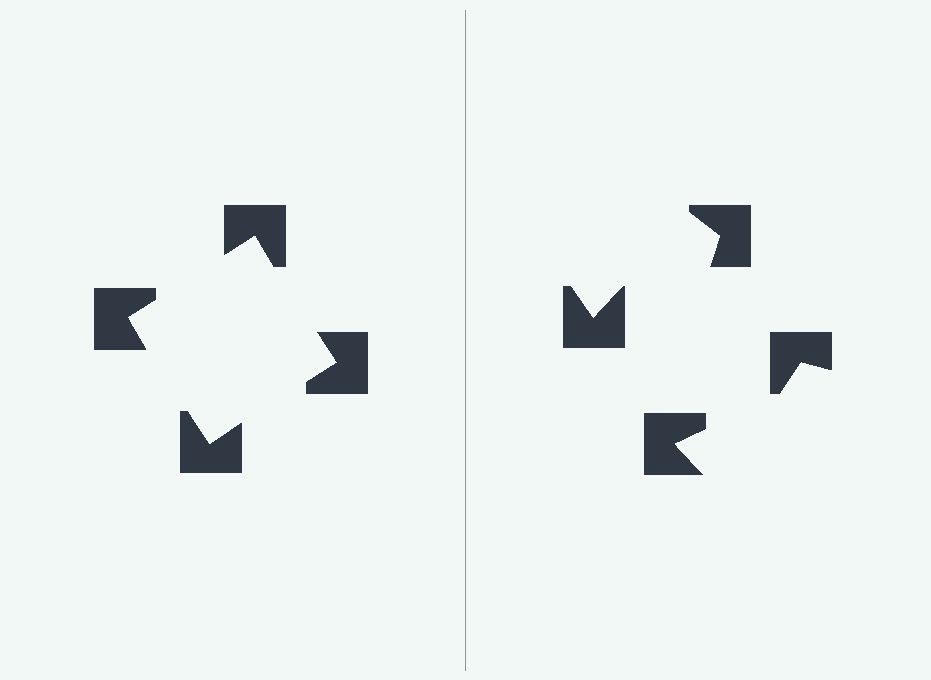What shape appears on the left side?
An illusory square.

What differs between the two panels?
The notched squares are positioned identically on both sides; only the wedge orientations differ. On the left they align to a square; on the right they are misaligned.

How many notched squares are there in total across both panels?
8 — 4 on each side.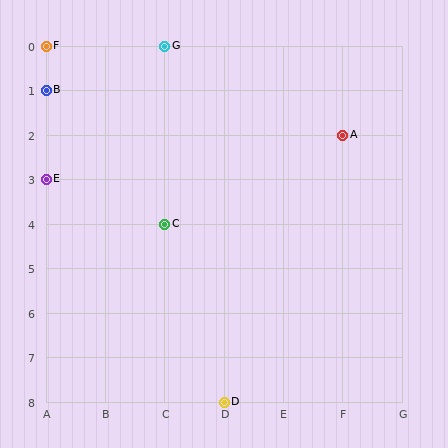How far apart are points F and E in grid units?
Points F and E are 3 rows apart.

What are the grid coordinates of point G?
Point G is at grid coordinates (C, 0).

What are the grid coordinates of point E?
Point E is at grid coordinates (A, 3).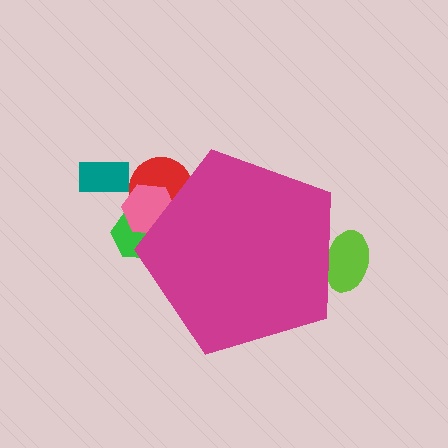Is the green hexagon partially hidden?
Yes, the green hexagon is partially hidden behind the magenta pentagon.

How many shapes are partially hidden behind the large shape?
4 shapes are partially hidden.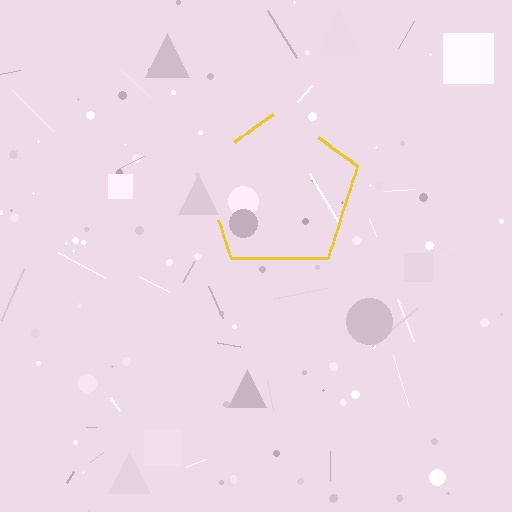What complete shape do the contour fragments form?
The contour fragments form a pentagon.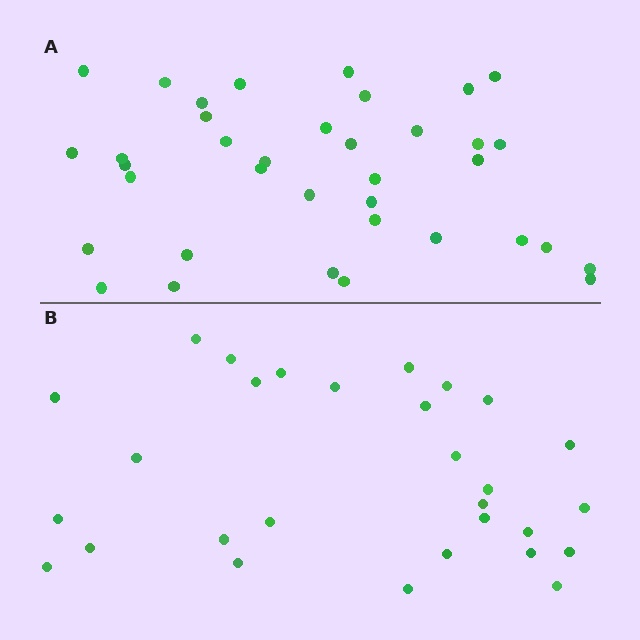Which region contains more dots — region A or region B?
Region A (the top region) has more dots.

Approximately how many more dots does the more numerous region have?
Region A has roughly 8 or so more dots than region B.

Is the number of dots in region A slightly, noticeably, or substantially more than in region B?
Region A has noticeably more, but not dramatically so. The ratio is roughly 1.3 to 1.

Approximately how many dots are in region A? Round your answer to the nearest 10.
About 40 dots. (The exact count is 37, which rounds to 40.)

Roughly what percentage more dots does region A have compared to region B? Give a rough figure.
About 30% more.